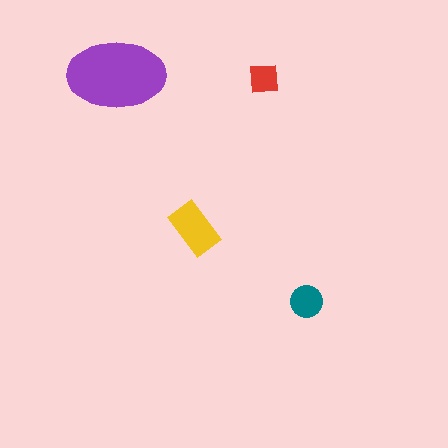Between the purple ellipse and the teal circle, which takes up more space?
The purple ellipse.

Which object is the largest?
The purple ellipse.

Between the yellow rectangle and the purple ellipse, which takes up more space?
The purple ellipse.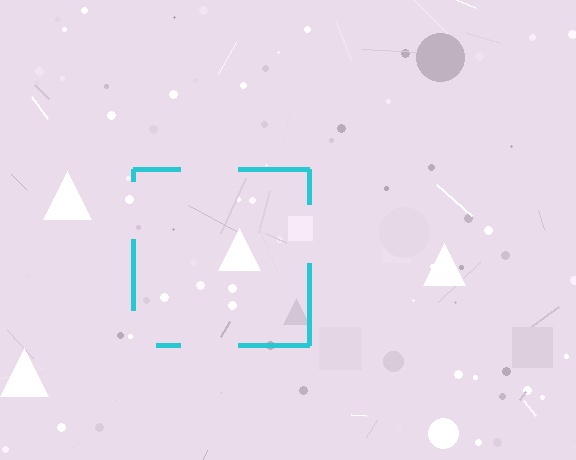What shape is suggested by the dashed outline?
The dashed outline suggests a square.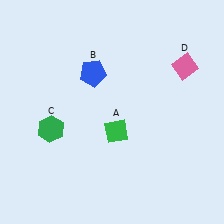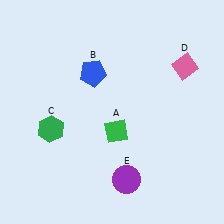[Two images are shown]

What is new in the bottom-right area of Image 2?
A purple circle (E) was added in the bottom-right area of Image 2.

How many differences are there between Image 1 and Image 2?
There is 1 difference between the two images.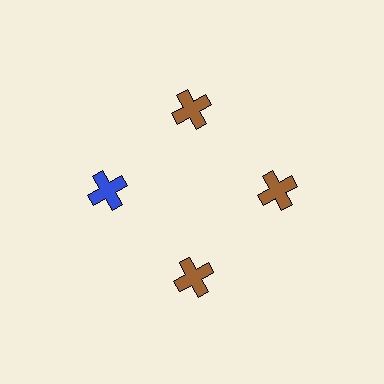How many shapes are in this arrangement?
There are 4 shapes arranged in a ring pattern.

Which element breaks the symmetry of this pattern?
The blue cross at roughly the 9 o'clock position breaks the symmetry. All other shapes are brown crosses.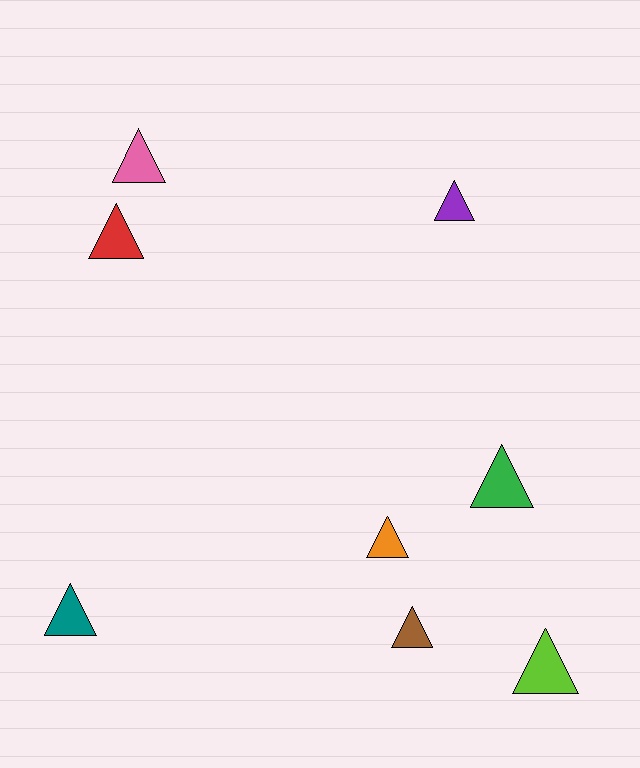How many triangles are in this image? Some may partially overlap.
There are 8 triangles.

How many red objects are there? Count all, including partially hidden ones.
There is 1 red object.